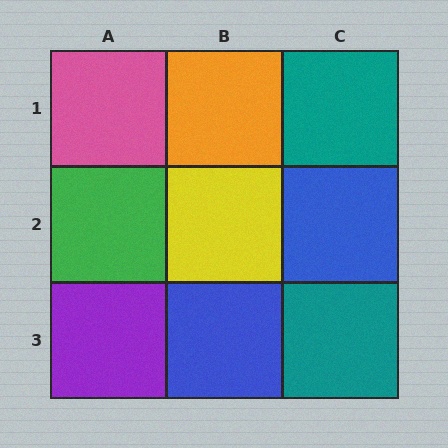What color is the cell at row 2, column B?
Yellow.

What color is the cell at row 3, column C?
Teal.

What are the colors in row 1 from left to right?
Pink, orange, teal.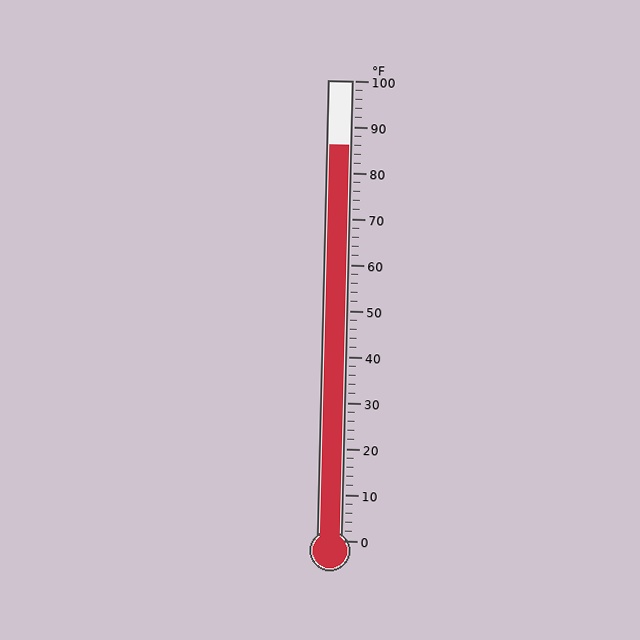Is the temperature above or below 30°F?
The temperature is above 30°F.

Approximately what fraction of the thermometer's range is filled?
The thermometer is filled to approximately 85% of its range.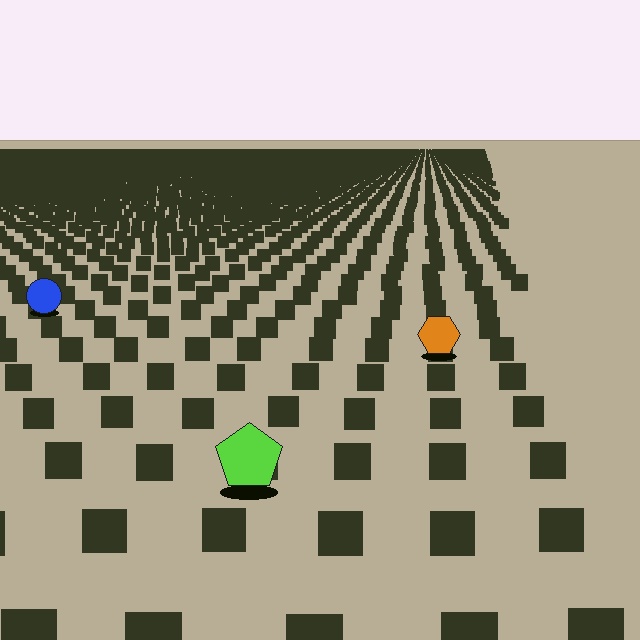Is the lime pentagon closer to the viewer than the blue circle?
Yes. The lime pentagon is closer — you can tell from the texture gradient: the ground texture is coarser near it.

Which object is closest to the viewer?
The lime pentagon is closest. The texture marks near it are larger and more spread out.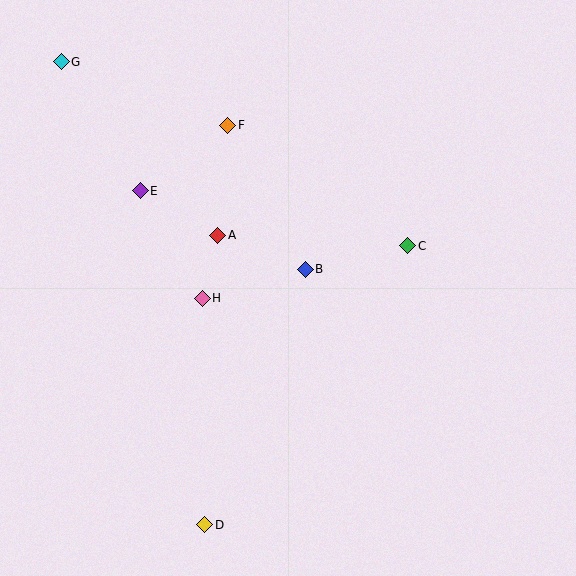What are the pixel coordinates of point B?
Point B is at (305, 269).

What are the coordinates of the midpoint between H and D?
The midpoint between H and D is at (204, 411).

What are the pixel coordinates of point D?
Point D is at (205, 525).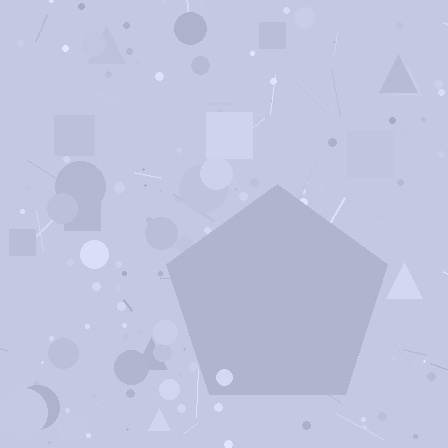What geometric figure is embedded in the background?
A pentagon is embedded in the background.